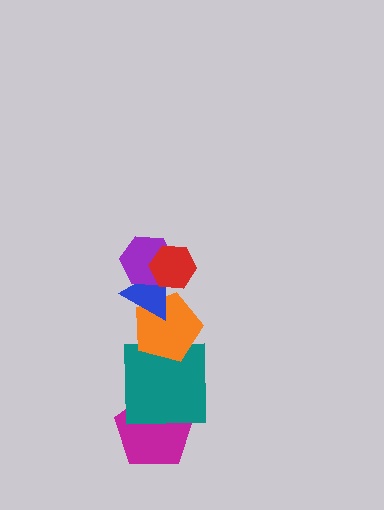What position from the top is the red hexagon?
The red hexagon is 1st from the top.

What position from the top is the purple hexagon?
The purple hexagon is 2nd from the top.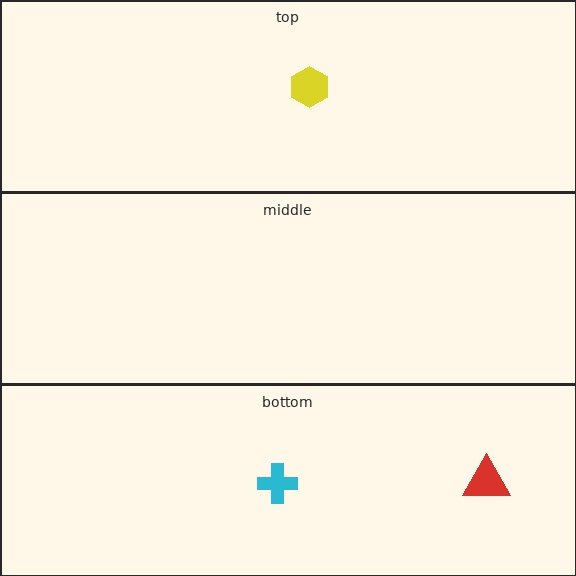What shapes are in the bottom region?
The cyan cross, the red triangle.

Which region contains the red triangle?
The bottom region.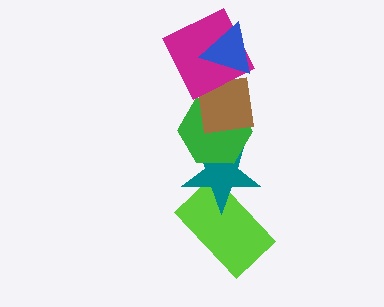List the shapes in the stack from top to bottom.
From top to bottom: the blue triangle, the magenta square, the brown square, the green hexagon, the teal star, the lime rectangle.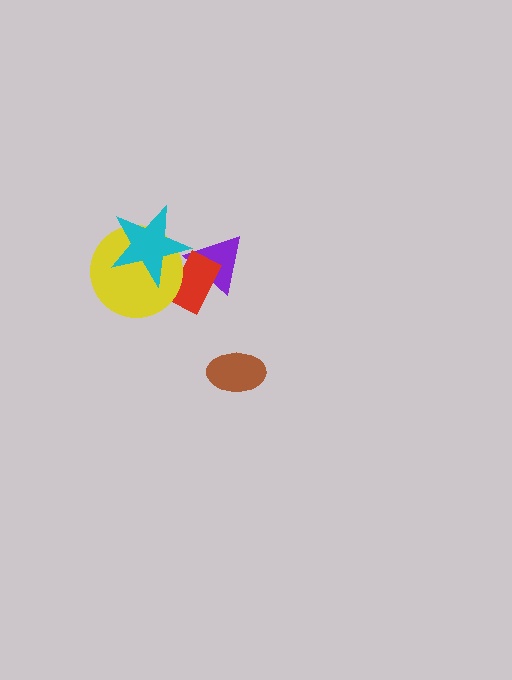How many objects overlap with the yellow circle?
2 objects overlap with the yellow circle.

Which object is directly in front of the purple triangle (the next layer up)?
The red rectangle is directly in front of the purple triangle.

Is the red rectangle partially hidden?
Yes, it is partially covered by another shape.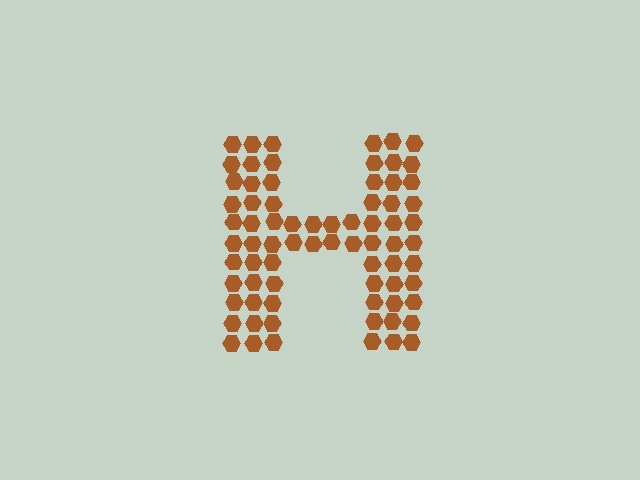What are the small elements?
The small elements are hexagons.